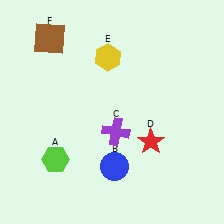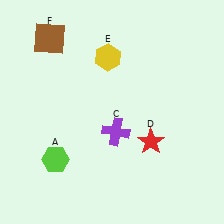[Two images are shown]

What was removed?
The blue circle (B) was removed in Image 2.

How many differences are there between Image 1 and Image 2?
There is 1 difference between the two images.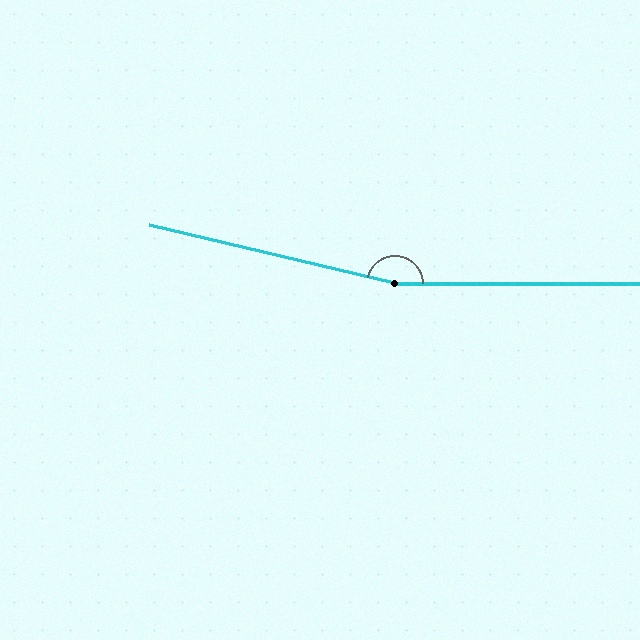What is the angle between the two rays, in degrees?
Approximately 166 degrees.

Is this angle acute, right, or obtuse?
It is obtuse.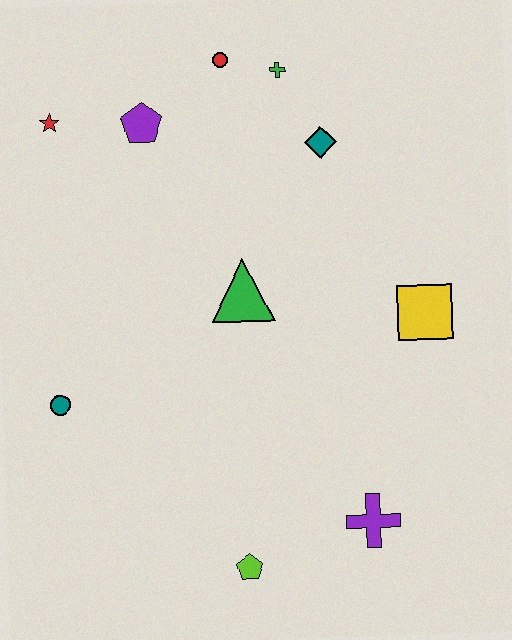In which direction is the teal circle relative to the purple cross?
The teal circle is to the left of the purple cross.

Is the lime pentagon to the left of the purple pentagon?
No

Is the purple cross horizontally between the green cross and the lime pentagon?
No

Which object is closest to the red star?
The purple pentagon is closest to the red star.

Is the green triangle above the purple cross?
Yes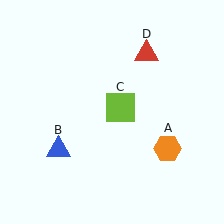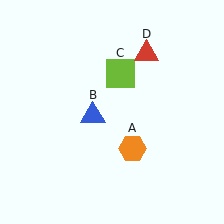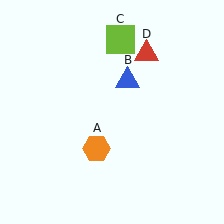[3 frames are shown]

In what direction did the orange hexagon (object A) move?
The orange hexagon (object A) moved left.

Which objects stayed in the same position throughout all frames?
Red triangle (object D) remained stationary.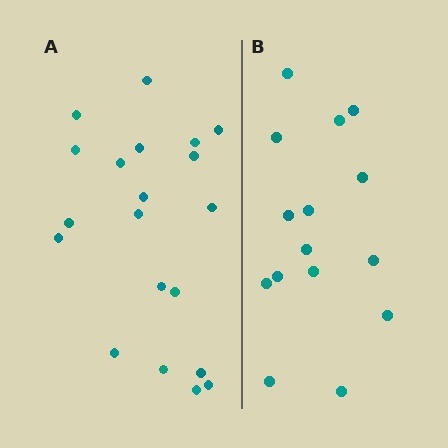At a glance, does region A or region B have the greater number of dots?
Region A (the left region) has more dots.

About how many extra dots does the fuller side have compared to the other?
Region A has about 5 more dots than region B.